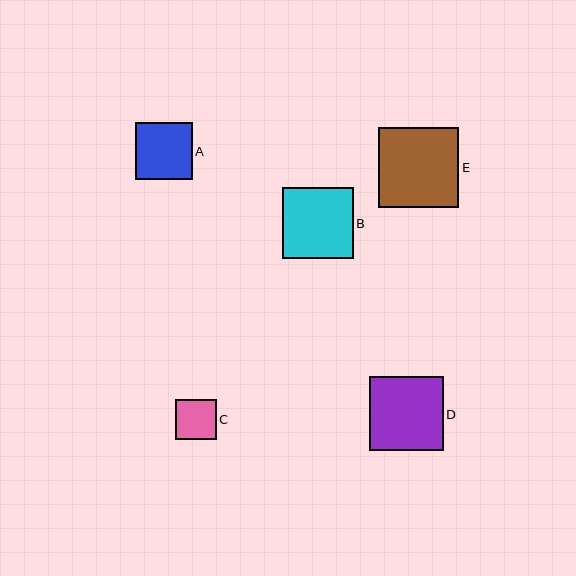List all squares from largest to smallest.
From largest to smallest: E, D, B, A, C.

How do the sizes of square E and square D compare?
Square E and square D are approximately the same size.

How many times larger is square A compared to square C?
Square A is approximately 1.4 times the size of square C.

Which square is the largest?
Square E is the largest with a size of approximately 80 pixels.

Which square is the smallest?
Square C is the smallest with a size of approximately 41 pixels.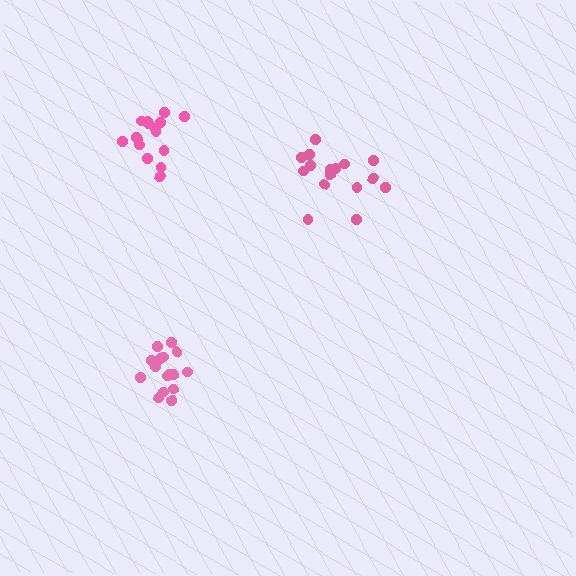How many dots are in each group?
Group 1: 16 dots, Group 2: 16 dots, Group 3: 16 dots (48 total).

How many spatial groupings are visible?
There are 3 spatial groupings.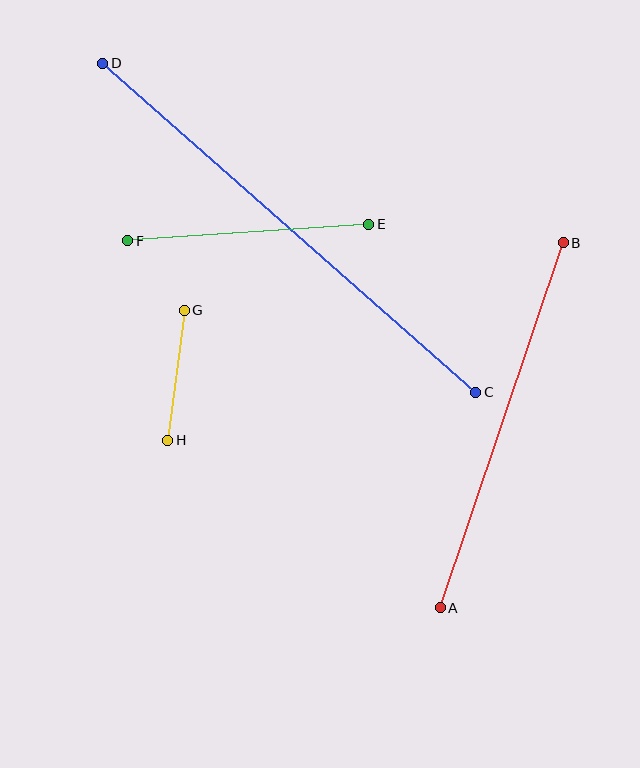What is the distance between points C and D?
The distance is approximately 497 pixels.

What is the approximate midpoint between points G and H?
The midpoint is at approximately (176, 375) pixels.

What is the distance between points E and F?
The distance is approximately 242 pixels.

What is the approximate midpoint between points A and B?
The midpoint is at approximately (502, 425) pixels.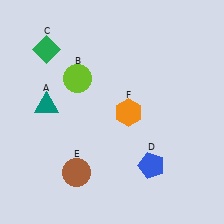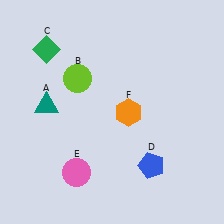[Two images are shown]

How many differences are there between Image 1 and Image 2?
There is 1 difference between the two images.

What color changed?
The circle (E) changed from brown in Image 1 to pink in Image 2.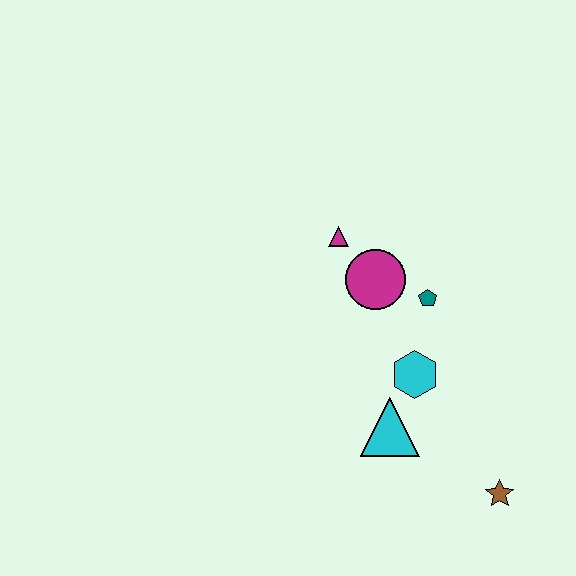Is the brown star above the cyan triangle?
No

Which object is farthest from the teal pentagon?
The brown star is farthest from the teal pentagon.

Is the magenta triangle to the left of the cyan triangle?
Yes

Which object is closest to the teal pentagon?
The magenta circle is closest to the teal pentagon.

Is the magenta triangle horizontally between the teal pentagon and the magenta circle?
No